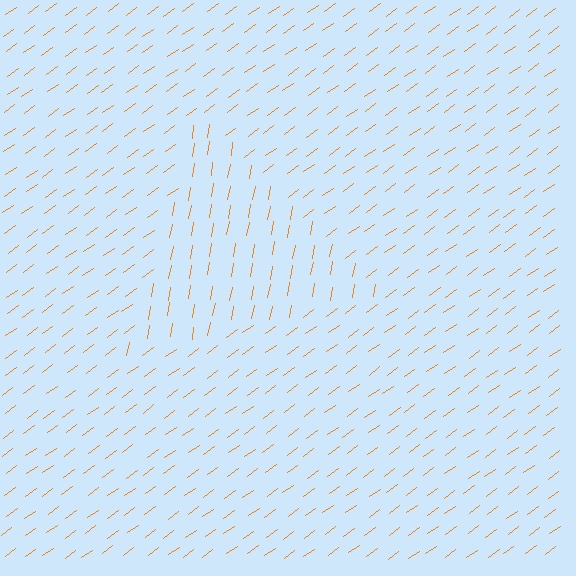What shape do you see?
I see a triangle.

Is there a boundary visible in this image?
Yes, there is a texture boundary formed by a change in line orientation.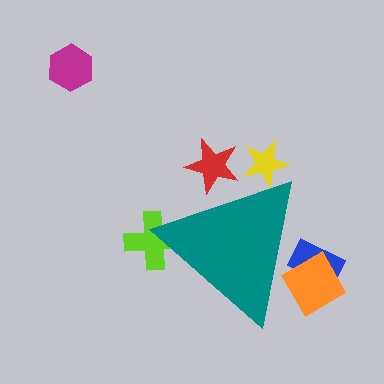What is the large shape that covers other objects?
A teal triangle.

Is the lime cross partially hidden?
Yes, the lime cross is partially hidden behind the teal triangle.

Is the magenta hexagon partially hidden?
No, the magenta hexagon is fully visible.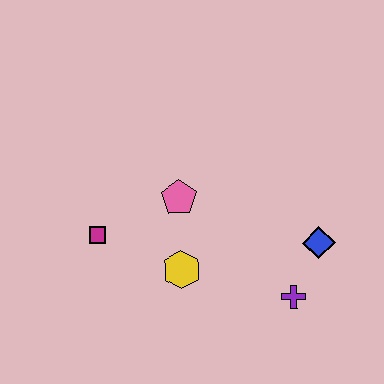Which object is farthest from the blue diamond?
The magenta square is farthest from the blue diamond.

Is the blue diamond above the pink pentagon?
No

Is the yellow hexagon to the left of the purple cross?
Yes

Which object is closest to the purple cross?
The blue diamond is closest to the purple cross.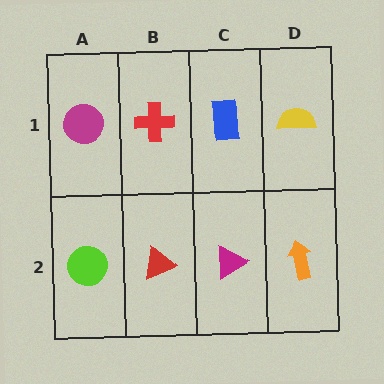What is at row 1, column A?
A magenta circle.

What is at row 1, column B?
A red cross.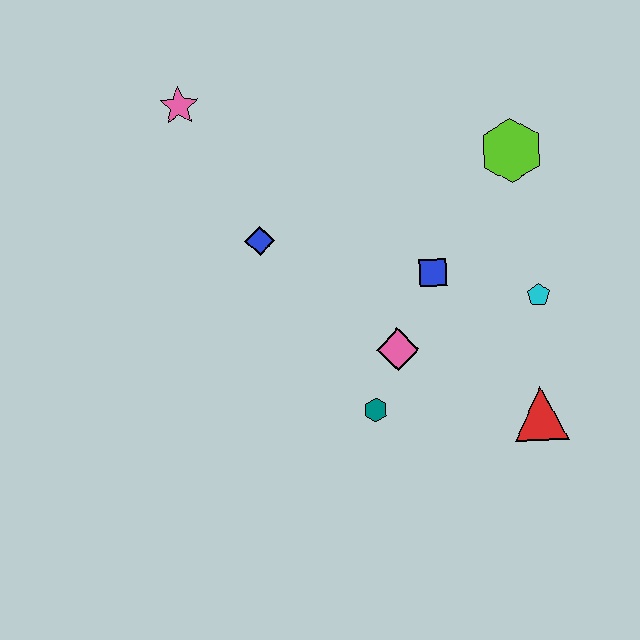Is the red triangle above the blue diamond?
No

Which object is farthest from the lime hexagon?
The pink star is farthest from the lime hexagon.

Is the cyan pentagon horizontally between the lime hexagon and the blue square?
No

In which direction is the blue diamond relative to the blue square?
The blue diamond is to the left of the blue square.